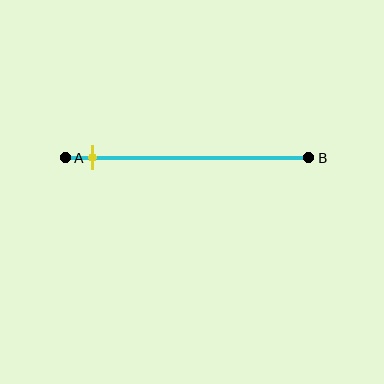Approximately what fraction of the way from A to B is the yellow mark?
The yellow mark is approximately 10% of the way from A to B.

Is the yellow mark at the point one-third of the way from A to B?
No, the mark is at about 10% from A, not at the 33% one-third point.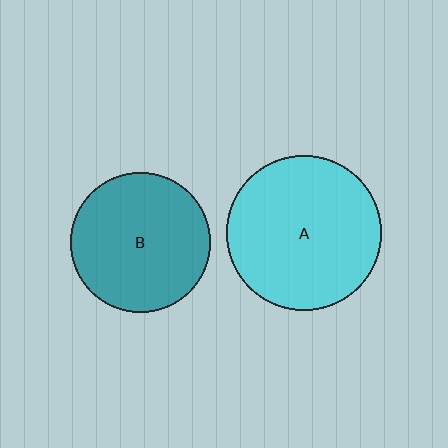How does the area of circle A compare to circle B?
Approximately 1.2 times.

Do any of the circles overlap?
No, none of the circles overlap.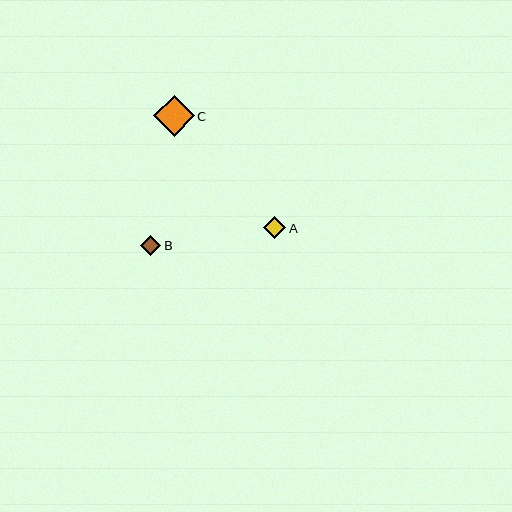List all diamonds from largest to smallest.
From largest to smallest: C, A, B.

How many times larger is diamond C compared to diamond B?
Diamond C is approximately 2.0 times the size of diamond B.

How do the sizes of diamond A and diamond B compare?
Diamond A and diamond B are approximately the same size.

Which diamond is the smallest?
Diamond B is the smallest with a size of approximately 20 pixels.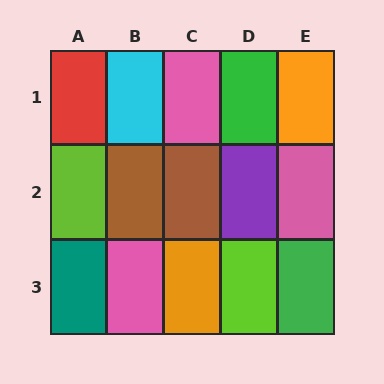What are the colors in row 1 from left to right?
Red, cyan, pink, green, orange.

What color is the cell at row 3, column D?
Lime.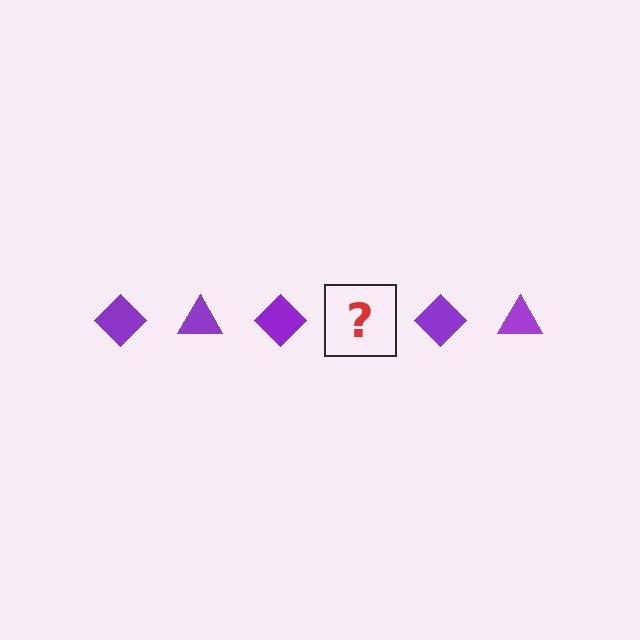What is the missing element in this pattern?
The missing element is a purple triangle.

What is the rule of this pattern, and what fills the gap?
The rule is that the pattern cycles through diamond, triangle shapes in purple. The gap should be filled with a purple triangle.